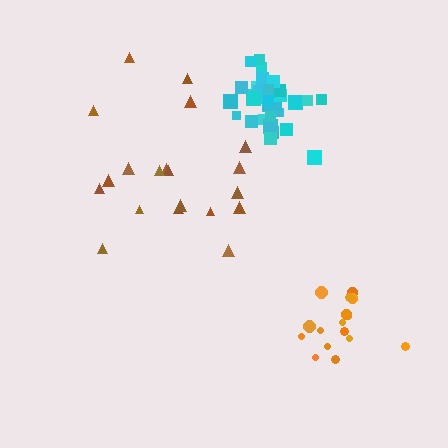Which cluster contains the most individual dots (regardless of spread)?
Cyan (35).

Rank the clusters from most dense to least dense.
cyan, orange, brown.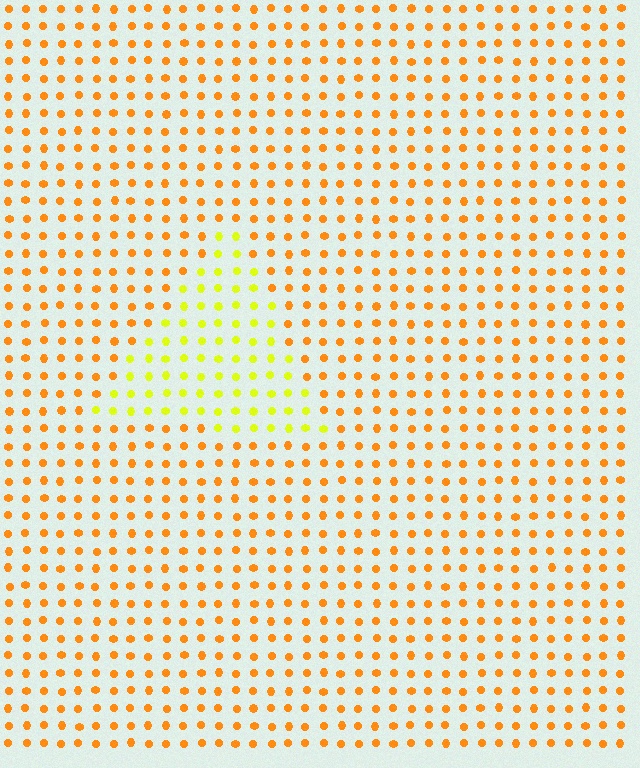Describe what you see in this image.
The image is filled with small orange elements in a uniform arrangement. A triangle-shaped region is visible where the elements are tinted to a slightly different hue, forming a subtle color boundary.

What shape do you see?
I see a triangle.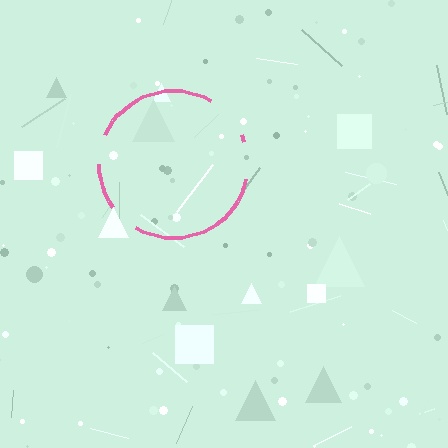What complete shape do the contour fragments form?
The contour fragments form a circle.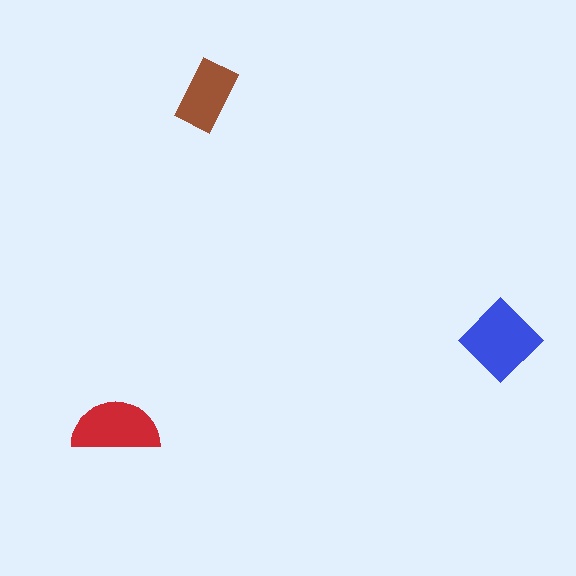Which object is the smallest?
The brown rectangle.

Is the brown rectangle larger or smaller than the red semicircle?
Smaller.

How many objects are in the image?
There are 3 objects in the image.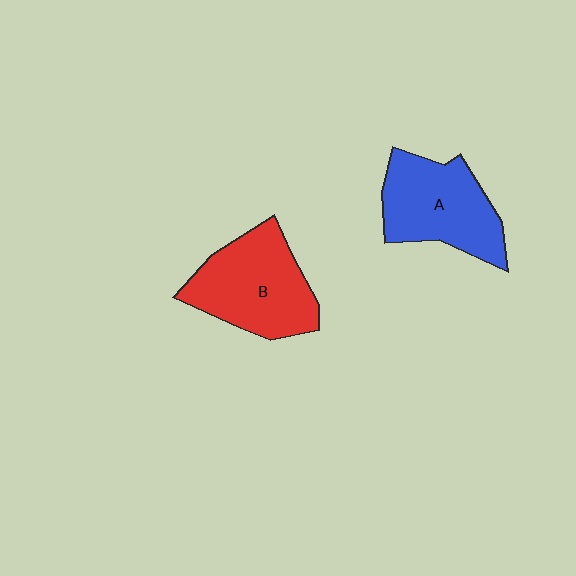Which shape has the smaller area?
Shape A (blue).